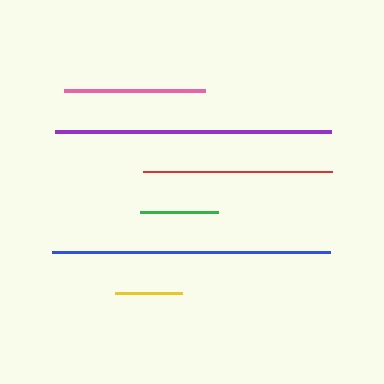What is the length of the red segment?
The red segment is approximately 189 pixels long.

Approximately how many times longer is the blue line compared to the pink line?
The blue line is approximately 2.0 times the length of the pink line.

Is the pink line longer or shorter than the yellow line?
The pink line is longer than the yellow line.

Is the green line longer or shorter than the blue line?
The blue line is longer than the green line.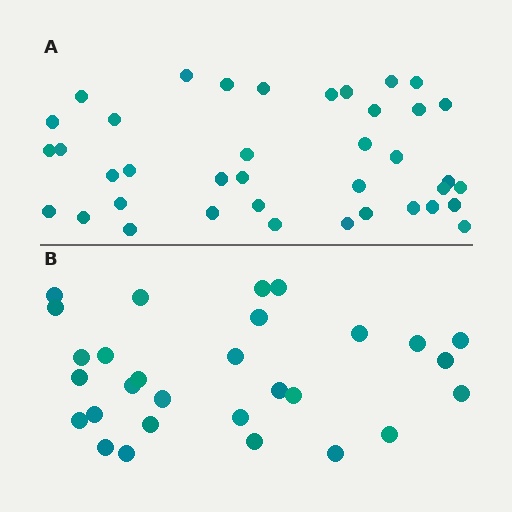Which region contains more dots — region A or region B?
Region A (the top region) has more dots.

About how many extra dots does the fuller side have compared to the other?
Region A has roughly 10 or so more dots than region B.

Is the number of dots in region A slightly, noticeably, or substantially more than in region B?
Region A has noticeably more, but not dramatically so. The ratio is roughly 1.3 to 1.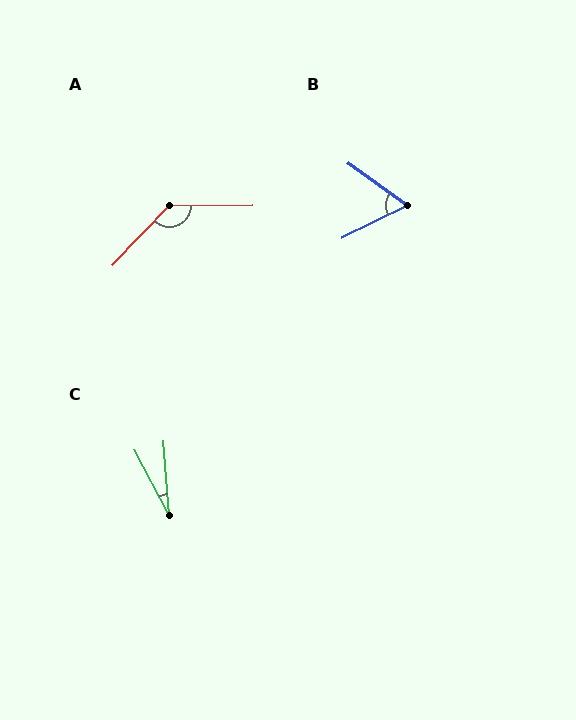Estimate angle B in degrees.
Approximately 62 degrees.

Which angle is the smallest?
C, at approximately 23 degrees.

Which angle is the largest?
A, at approximately 134 degrees.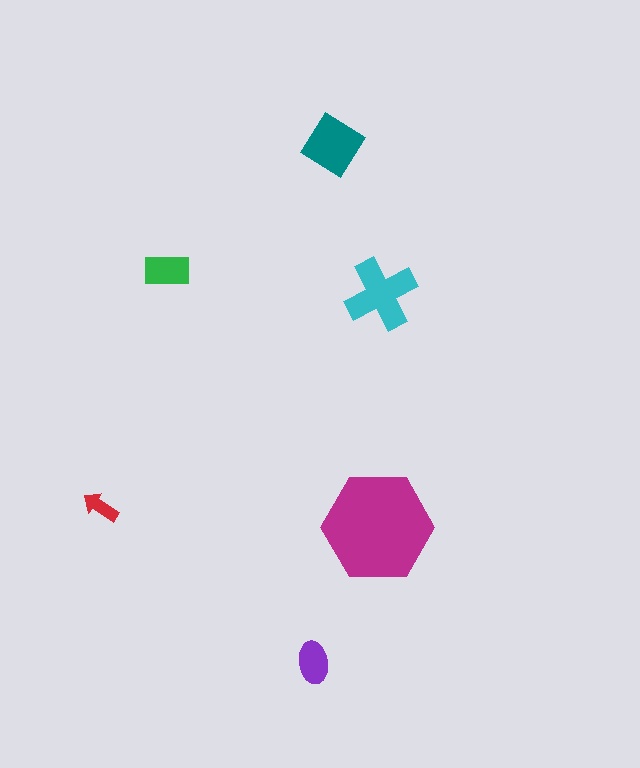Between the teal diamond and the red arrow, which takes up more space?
The teal diamond.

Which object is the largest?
The magenta hexagon.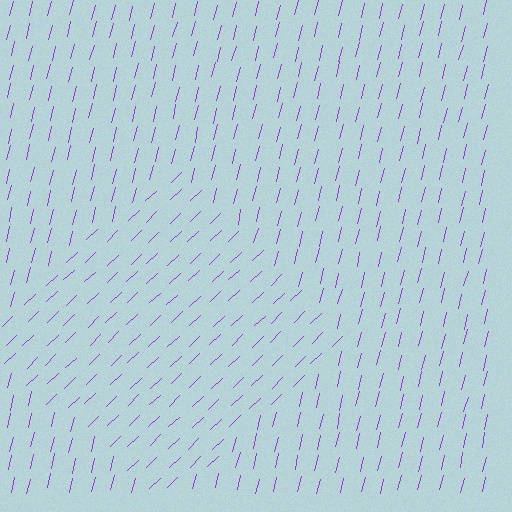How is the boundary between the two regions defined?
The boundary is defined purely by a change in line orientation (approximately 32 degrees difference). All lines are the same color and thickness.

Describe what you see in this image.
The image is filled with small purple line segments. A diamond region in the image has lines oriented differently from the surrounding lines, creating a visible texture boundary.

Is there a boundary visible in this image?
Yes, there is a texture boundary formed by a change in line orientation.